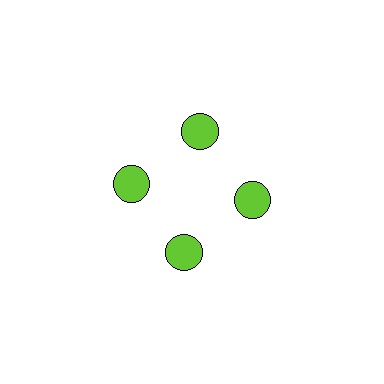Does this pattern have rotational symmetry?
Yes, this pattern has 4-fold rotational symmetry. It looks the same after rotating 90 degrees around the center.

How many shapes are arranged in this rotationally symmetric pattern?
There are 4 shapes, arranged in 4 groups of 1.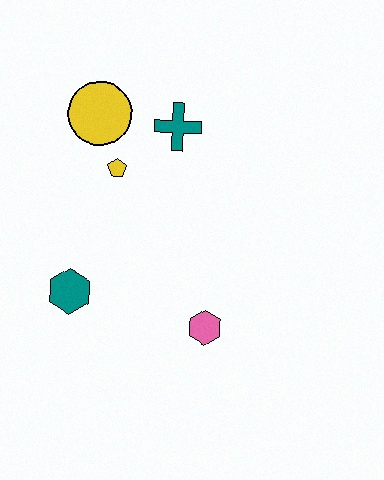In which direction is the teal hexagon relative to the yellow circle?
The teal hexagon is below the yellow circle.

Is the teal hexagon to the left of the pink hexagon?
Yes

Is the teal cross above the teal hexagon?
Yes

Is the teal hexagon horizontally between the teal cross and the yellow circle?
No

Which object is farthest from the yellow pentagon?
The pink hexagon is farthest from the yellow pentagon.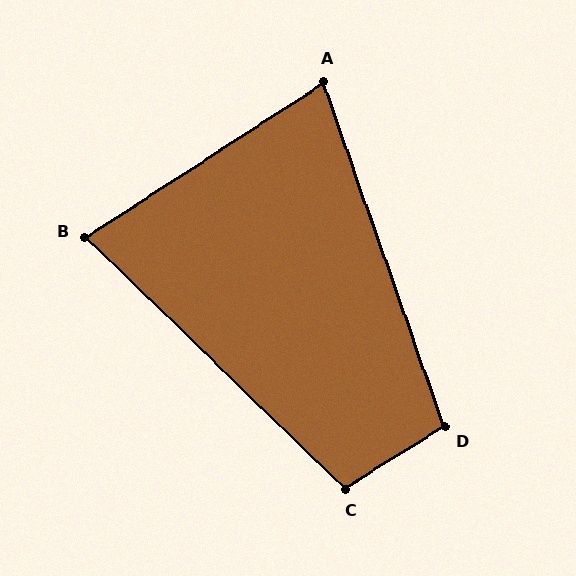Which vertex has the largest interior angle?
C, at approximately 104 degrees.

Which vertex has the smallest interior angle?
A, at approximately 76 degrees.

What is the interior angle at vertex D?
Approximately 103 degrees (obtuse).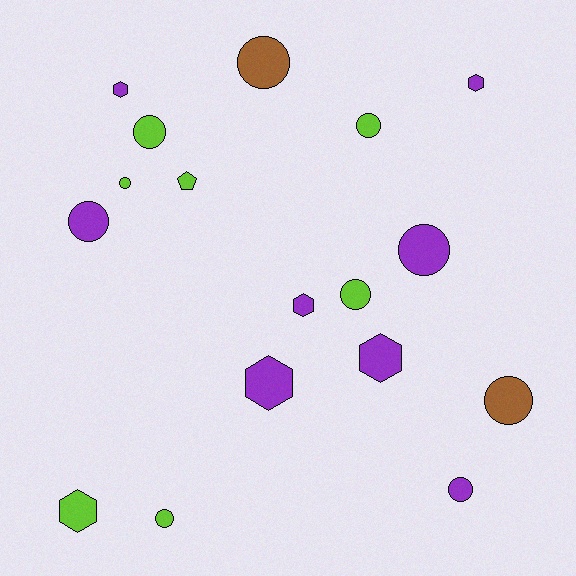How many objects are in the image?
There are 17 objects.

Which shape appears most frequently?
Circle, with 10 objects.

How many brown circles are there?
There are 2 brown circles.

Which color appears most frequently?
Purple, with 8 objects.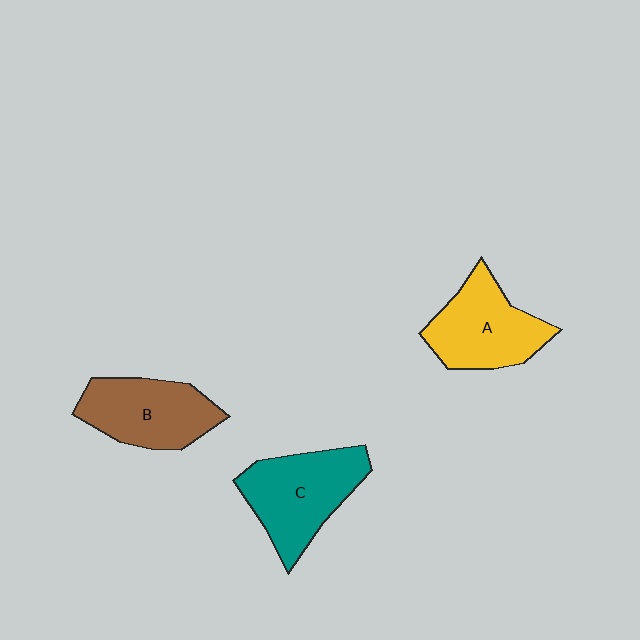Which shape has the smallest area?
Shape B (brown).